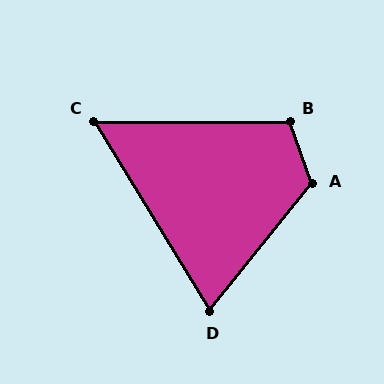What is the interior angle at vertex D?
Approximately 70 degrees (acute).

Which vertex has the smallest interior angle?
C, at approximately 59 degrees.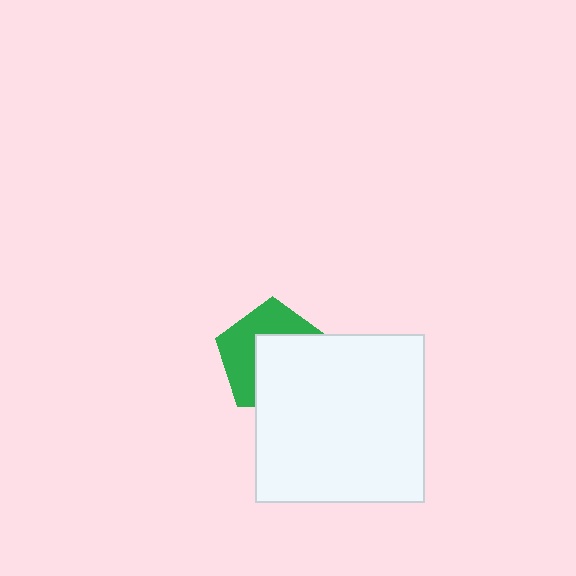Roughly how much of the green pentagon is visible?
About half of it is visible (roughly 46%).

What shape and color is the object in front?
The object in front is a white square.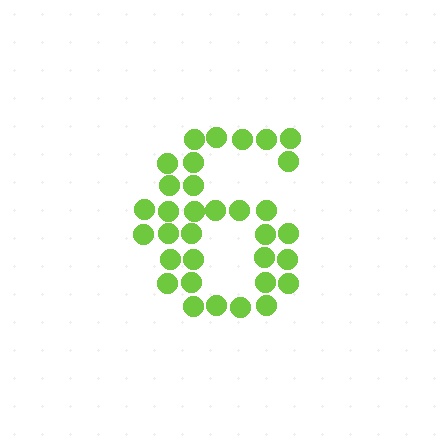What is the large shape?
The large shape is the digit 6.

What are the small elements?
The small elements are circles.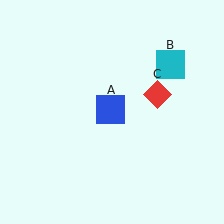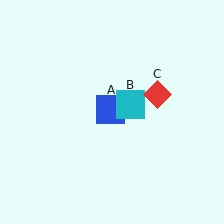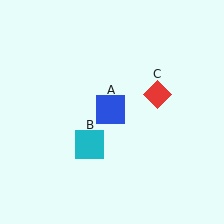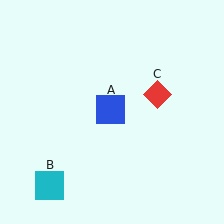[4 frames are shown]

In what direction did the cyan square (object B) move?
The cyan square (object B) moved down and to the left.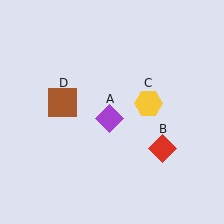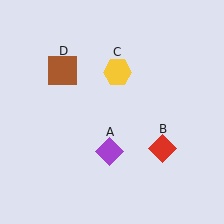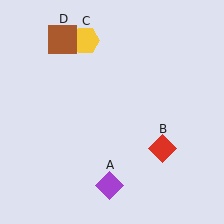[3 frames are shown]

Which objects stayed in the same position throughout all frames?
Red diamond (object B) remained stationary.